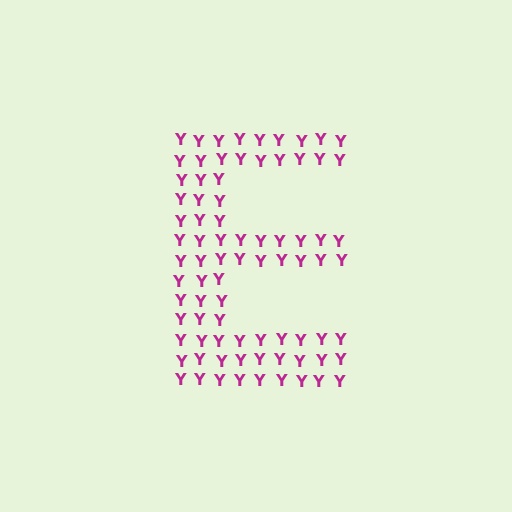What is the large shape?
The large shape is the letter E.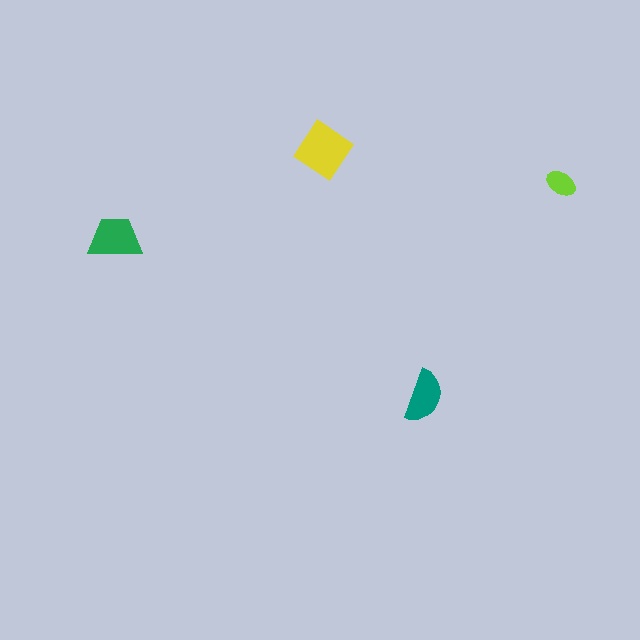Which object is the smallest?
The lime ellipse.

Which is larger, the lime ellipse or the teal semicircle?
The teal semicircle.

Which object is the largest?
The yellow diamond.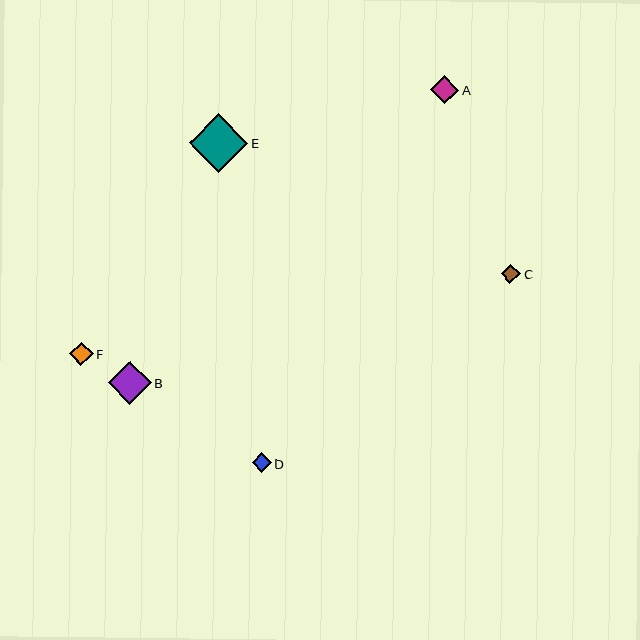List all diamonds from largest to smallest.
From largest to smallest: E, B, A, F, C, D.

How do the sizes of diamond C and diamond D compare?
Diamond C and diamond D are approximately the same size.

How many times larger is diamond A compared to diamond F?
Diamond A is approximately 1.2 times the size of diamond F.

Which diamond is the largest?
Diamond E is the largest with a size of approximately 59 pixels.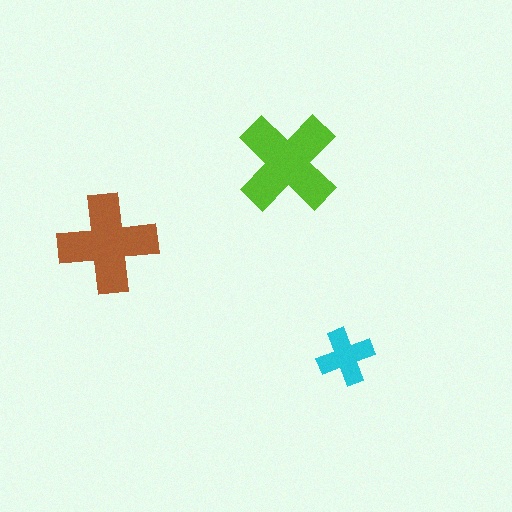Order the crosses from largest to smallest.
the lime one, the brown one, the cyan one.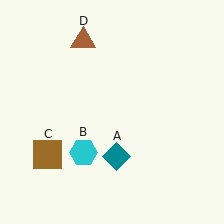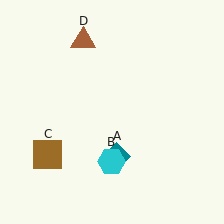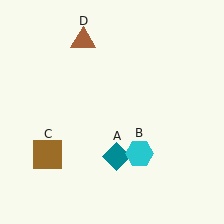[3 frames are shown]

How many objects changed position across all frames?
1 object changed position: cyan hexagon (object B).